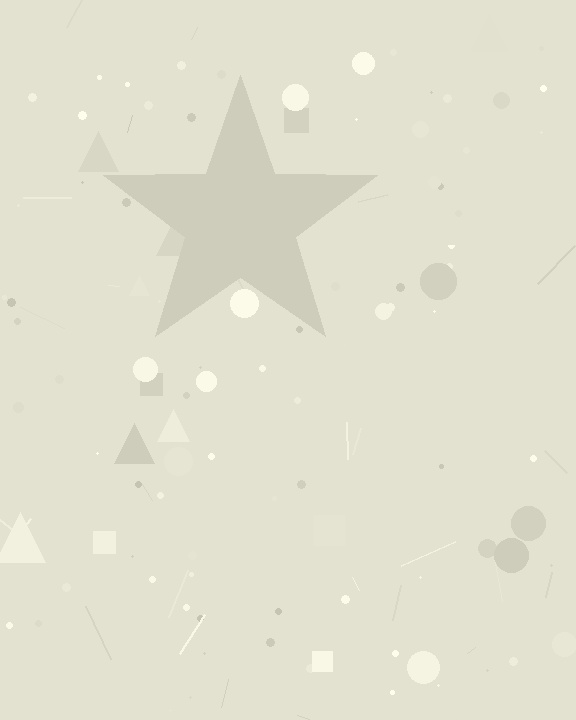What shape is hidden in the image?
A star is hidden in the image.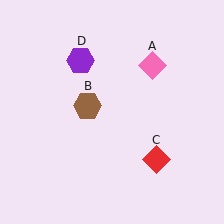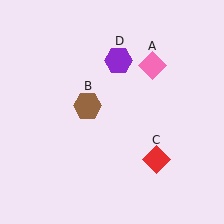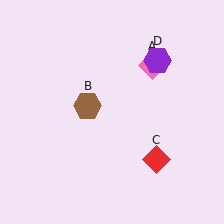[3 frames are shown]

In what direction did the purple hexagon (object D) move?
The purple hexagon (object D) moved right.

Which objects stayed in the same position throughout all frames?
Pink diamond (object A) and brown hexagon (object B) and red diamond (object C) remained stationary.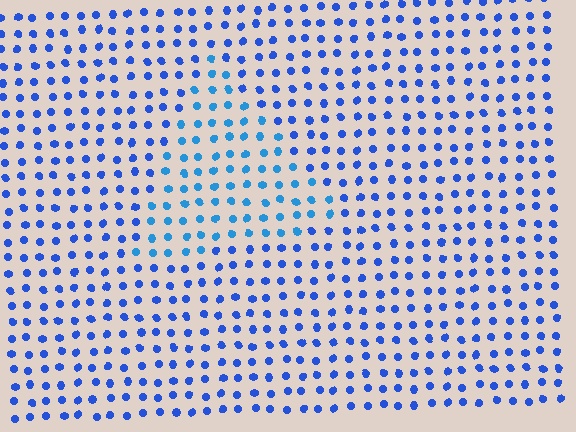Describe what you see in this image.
The image is filled with small blue elements in a uniform arrangement. A triangle-shaped region is visible where the elements are tinted to a slightly different hue, forming a subtle color boundary.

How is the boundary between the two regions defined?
The boundary is defined purely by a slight shift in hue (about 22 degrees). Spacing, size, and orientation are identical on both sides.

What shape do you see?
I see a triangle.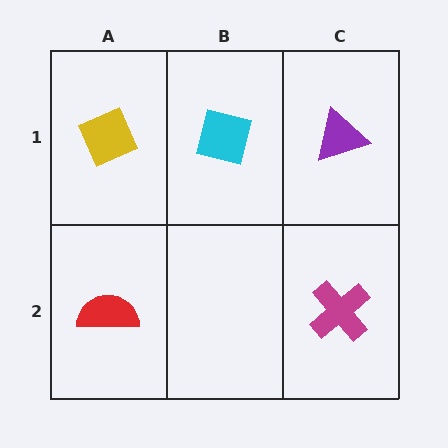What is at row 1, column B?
A cyan square.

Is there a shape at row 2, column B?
No, that cell is empty.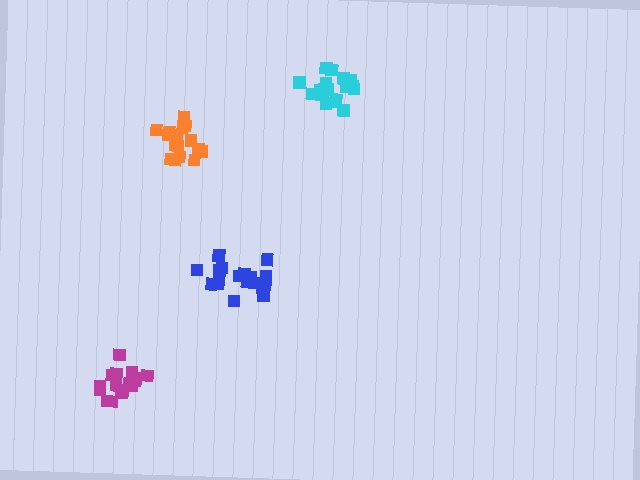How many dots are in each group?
Group 1: 17 dots, Group 2: 16 dots, Group 3: 20 dots, Group 4: 17 dots (70 total).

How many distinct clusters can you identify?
There are 4 distinct clusters.